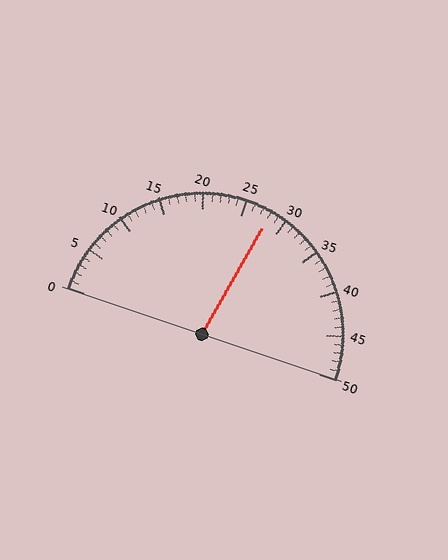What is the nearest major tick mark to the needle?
The nearest major tick mark is 30.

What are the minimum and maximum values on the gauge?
The gauge ranges from 0 to 50.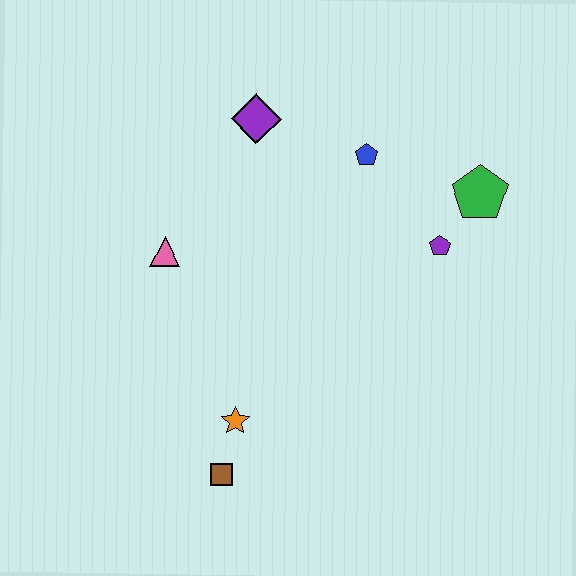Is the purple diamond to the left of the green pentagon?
Yes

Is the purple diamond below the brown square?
No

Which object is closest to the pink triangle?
The purple diamond is closest to the pink triangle.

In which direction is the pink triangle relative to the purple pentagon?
The pink triangle is to the left of the purple pentagon.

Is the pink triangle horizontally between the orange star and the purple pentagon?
No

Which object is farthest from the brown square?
The green pentagon is farthest from the brown square.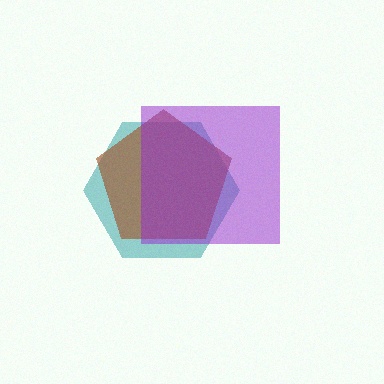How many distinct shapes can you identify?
There are 3 distinct shapes: a teal hexagon, a brown pentagon, a purple square.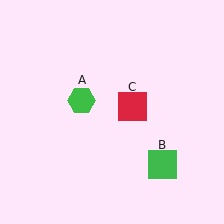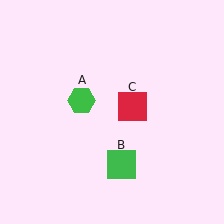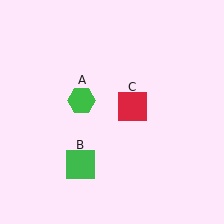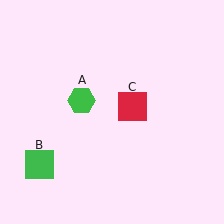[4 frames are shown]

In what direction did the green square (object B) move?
The green square (object B) moved left.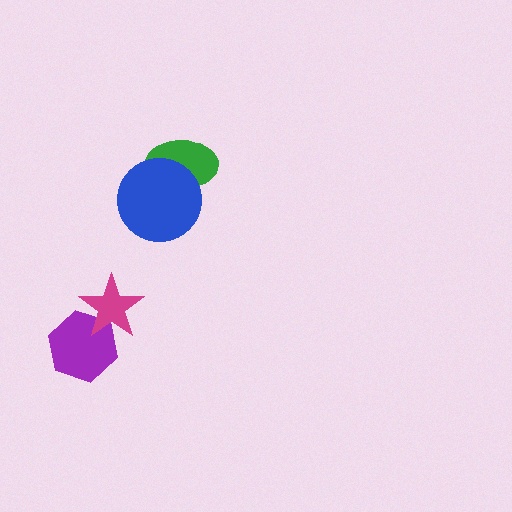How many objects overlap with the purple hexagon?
1 object overlaps with the purple hexagon.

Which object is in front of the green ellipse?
The blue circle is in front of the green ellipse.